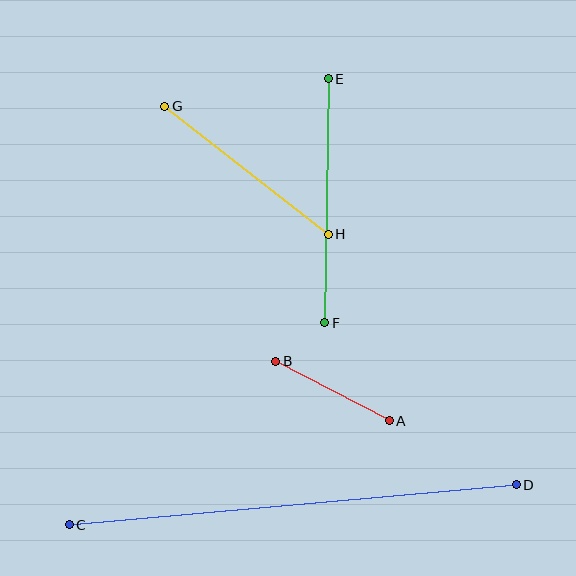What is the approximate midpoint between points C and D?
The midpoint is at approximately (293, 505) pixels.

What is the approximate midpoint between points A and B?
The midpoint is at approximately (333, 391) pixels.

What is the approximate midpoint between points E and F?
The midpoint is at approximately (326, 201) pixels.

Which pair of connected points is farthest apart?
Points C and D are farthest apart.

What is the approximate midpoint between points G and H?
The midpoint is at approximately (247, 170) pixels.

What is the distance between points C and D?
The distance is approximately 449 pixels.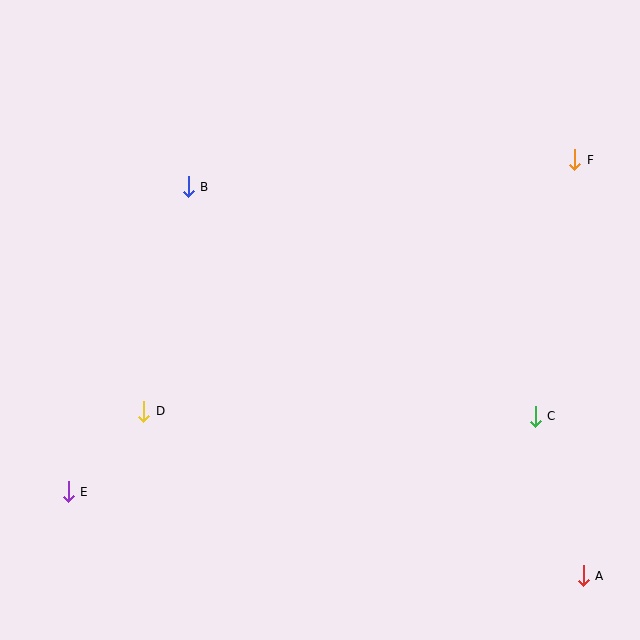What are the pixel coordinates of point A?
Point A is at (583, 576).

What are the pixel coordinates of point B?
Point B is at (188, 187).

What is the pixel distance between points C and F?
The distance between C and F is 259 pixels.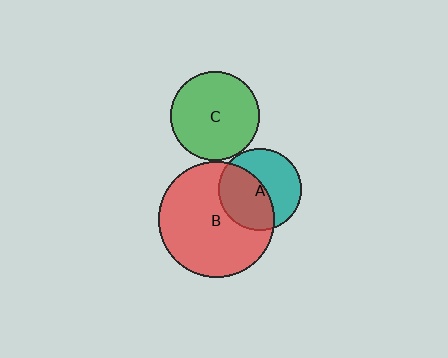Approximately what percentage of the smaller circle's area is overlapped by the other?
Approximately 50%.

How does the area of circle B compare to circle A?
Approximately 2.0 times.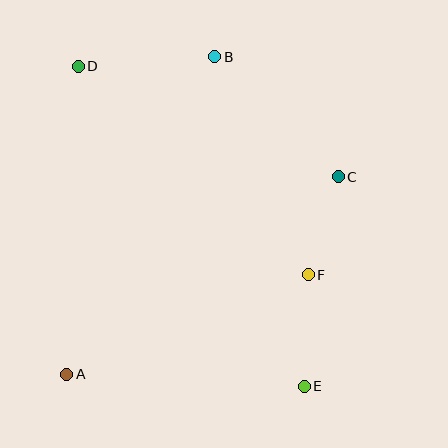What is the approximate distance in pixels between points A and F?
The distance between A and F is approximately 261 pixels.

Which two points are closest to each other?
Points C and F are closest to each other.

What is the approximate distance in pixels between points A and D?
The distance between A and D is approximately 308 pixels.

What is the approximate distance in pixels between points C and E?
The distance between C and E is approximately 212 pixels.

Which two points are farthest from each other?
Points D and E are farthest from each other.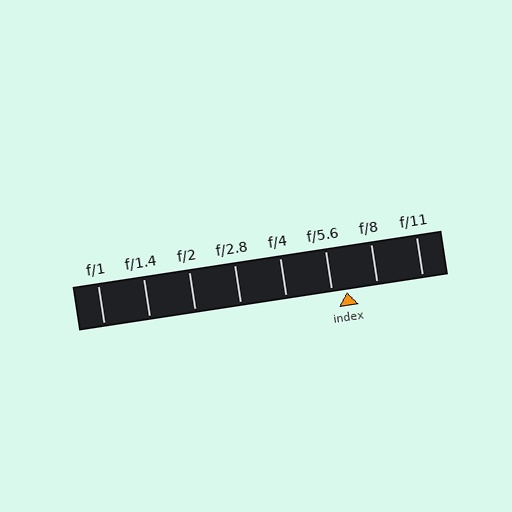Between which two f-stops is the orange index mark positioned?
The index mark is between f/5.6 and f/8.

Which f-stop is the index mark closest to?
The index mark is closest to f/5.6.